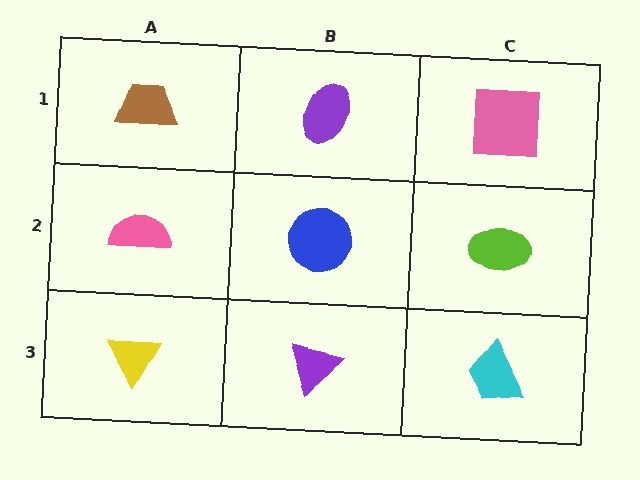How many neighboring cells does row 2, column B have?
4.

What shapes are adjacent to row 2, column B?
A purple ellipse (row 1, column B), a purple triangle (row 3, column B), a pink semicircle (row 2, column A), a lime ellipse (row 2, column C).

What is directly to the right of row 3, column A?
A purple triangle.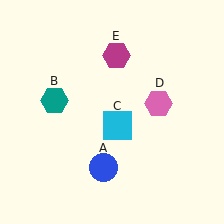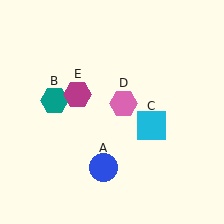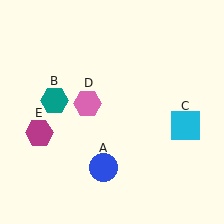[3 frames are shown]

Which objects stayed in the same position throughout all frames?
Blue circle (object A) and teal hexagon (object B) remained stationary.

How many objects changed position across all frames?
3 objects changed position: cyan square (object C), pink hexagon (object D), magenta hexagon (object E).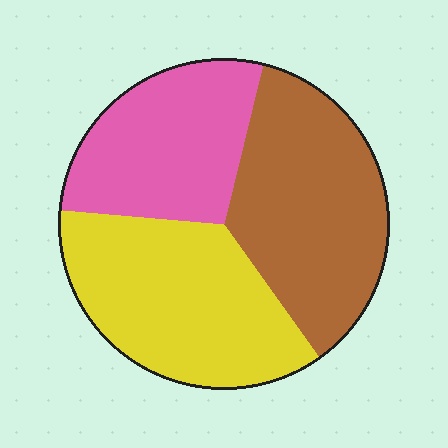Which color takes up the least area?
Pink, at roughly 30%.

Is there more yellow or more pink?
Yellow.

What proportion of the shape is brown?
Brown takes up about three eighths (3/8) of the shape.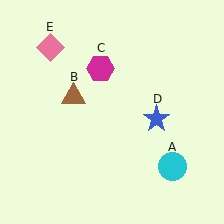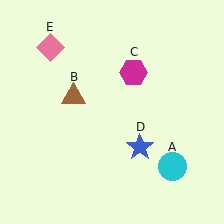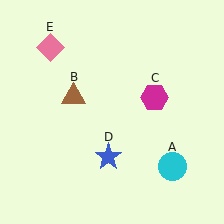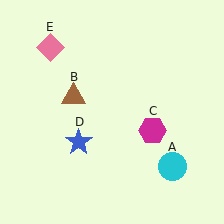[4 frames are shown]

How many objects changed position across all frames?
2 objects changed position: magenta hexagon (object C), blue star (object D).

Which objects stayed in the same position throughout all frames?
Cyan circle (object A) and brown triangle (object B) and pink diamond (object E) remained stationary.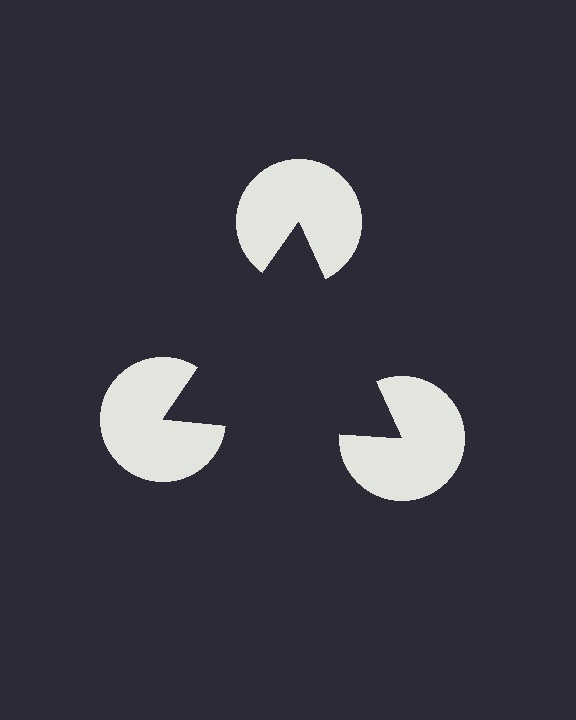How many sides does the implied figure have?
3 sides.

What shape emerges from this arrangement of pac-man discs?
An illusory triangle — its edges are inferred from the aligned wedge cuts in the pac-man discs, not physically drawn.